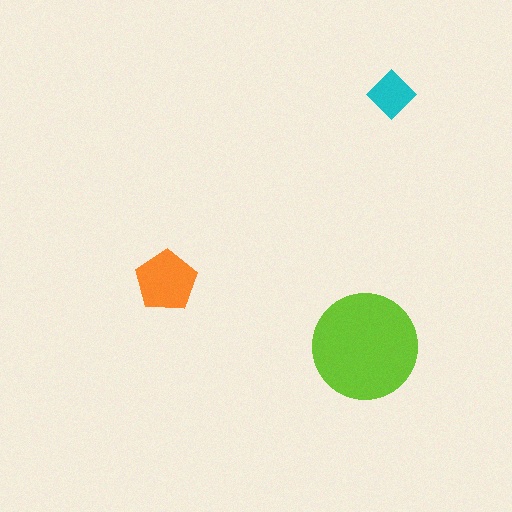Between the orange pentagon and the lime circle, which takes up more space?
The lime circle.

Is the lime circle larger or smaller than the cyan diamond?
Larger.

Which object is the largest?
The lime circle.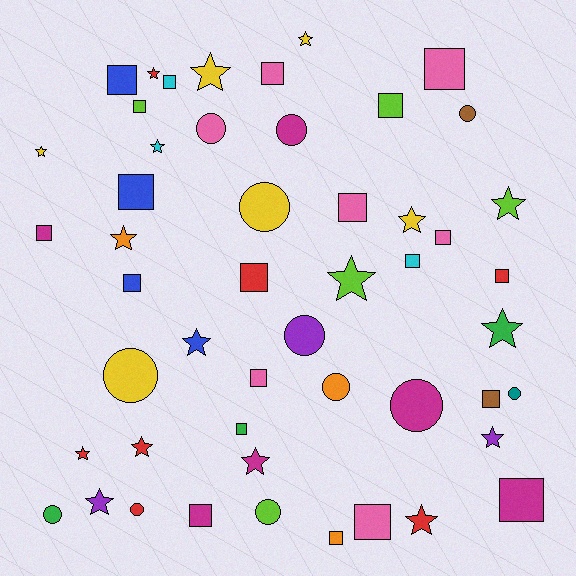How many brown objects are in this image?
There are 2 brown objects.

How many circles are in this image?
There are 12 circles.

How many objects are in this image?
There are 50 objects.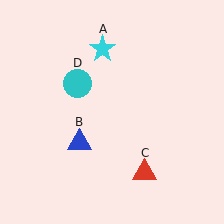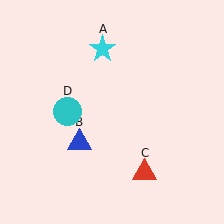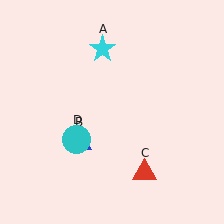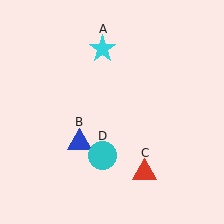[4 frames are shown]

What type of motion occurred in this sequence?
The cyan circle (object D) rotated counterclockwise around the center of the scene.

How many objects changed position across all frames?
1 object changed position: cyan circle (object D).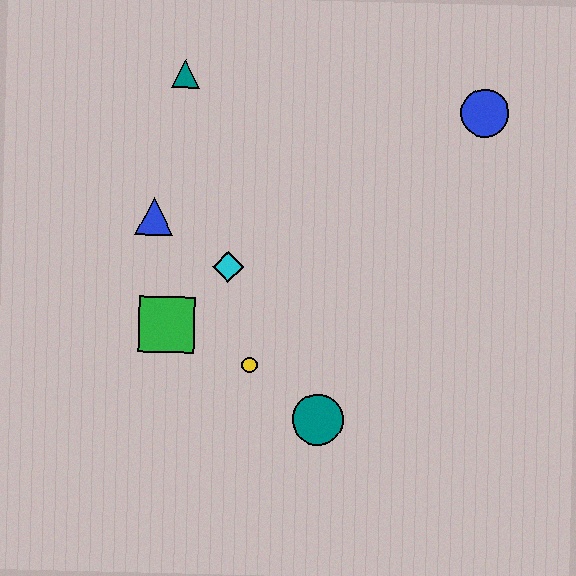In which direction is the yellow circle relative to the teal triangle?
The yellow circle is below the teal triangle.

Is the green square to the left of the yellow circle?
Yes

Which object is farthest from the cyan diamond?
The blue circle is farthest from the cyan diamond.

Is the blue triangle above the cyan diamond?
Yes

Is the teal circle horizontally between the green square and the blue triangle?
No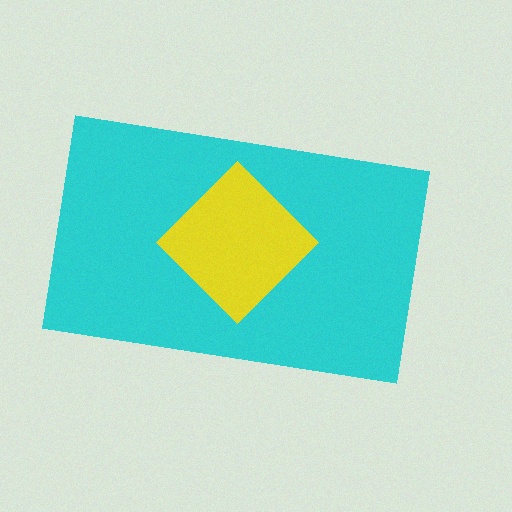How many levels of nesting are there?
2.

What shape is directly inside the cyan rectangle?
The yellow diamond.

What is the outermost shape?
The cyan rectangle.